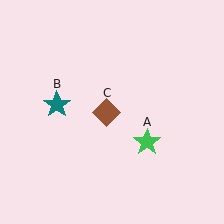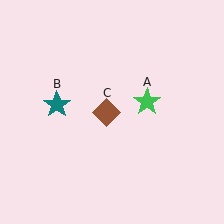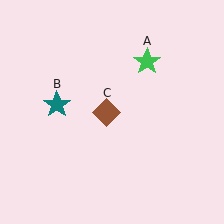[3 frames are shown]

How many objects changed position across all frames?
1 object changed position: green star (object A).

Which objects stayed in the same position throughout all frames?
Teal star (object B) and brown diamond (object C) remained stationary.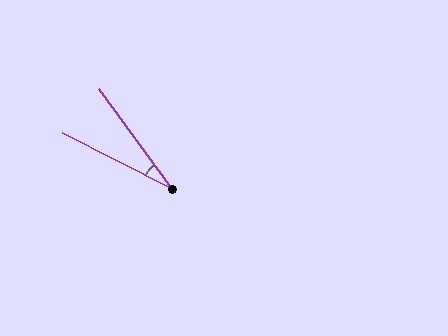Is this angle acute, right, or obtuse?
It is acute.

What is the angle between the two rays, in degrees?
Approximately 27 degrees.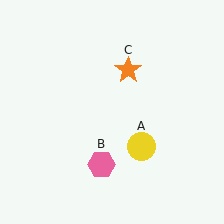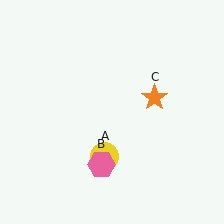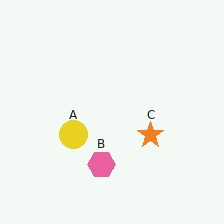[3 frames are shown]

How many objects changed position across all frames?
2 objects changed position: yellow circle (object A), orange star (object C).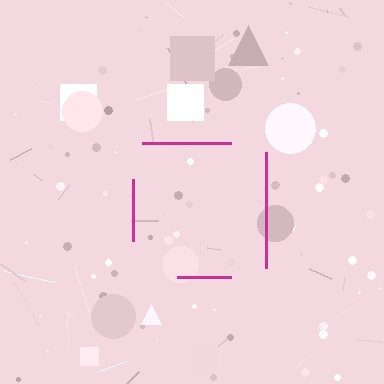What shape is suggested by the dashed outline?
The dashed outline suggests a square.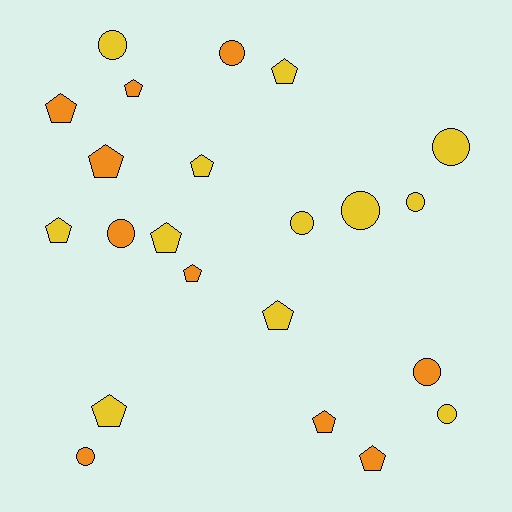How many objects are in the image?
There are 22 objects.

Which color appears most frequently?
Yellow, with 12 objects.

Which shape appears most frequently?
Pentagon, with 12 objects.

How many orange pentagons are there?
There are 6 orange pentagons.